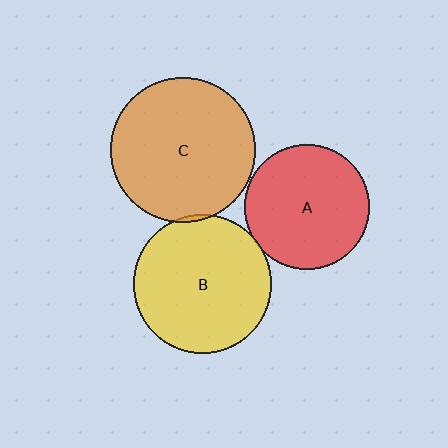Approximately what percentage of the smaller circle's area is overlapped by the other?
Approximately 5%.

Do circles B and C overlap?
Yes.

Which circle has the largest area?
Circle C (orange).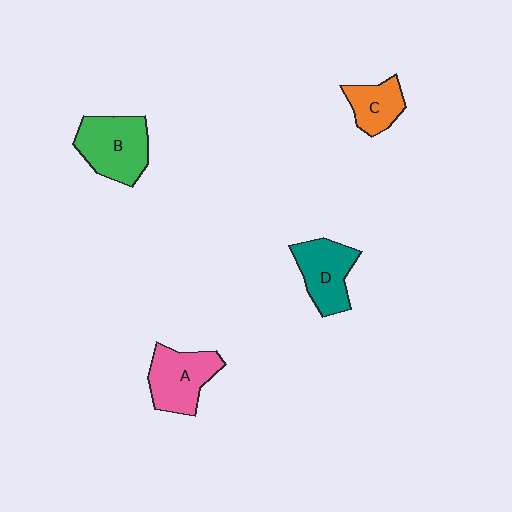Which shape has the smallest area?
Shape C (orange).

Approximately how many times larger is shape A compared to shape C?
Approximately 1.5 times.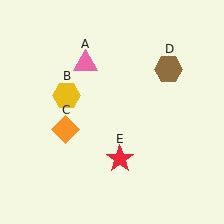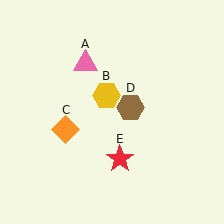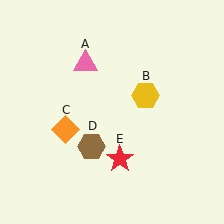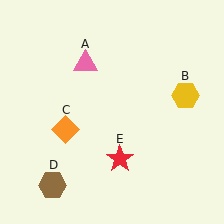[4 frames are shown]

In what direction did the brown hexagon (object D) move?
The brown hexagon (object D) moved down and to the left.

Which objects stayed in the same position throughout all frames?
Pink triangle (object A) and orange diamond (object C) and red star (object E) remained stationary.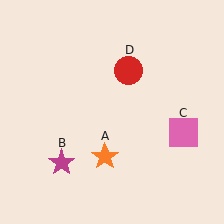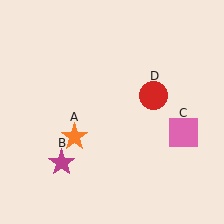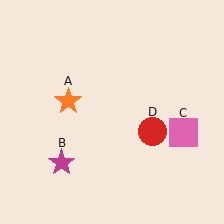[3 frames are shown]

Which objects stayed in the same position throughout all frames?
Magenta star (object B) and pink square (object C) remained stationary.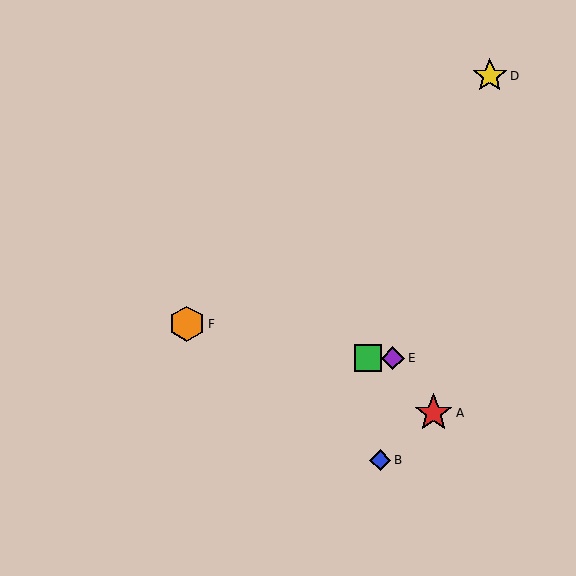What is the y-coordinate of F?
Object F is at y≈324.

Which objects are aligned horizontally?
Objects C, E are aligned horizontally.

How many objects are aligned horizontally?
2 objects (C, E) are aligned horizontally.